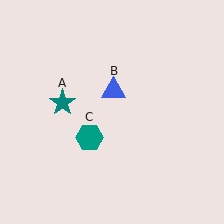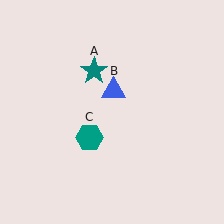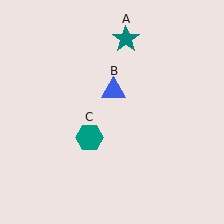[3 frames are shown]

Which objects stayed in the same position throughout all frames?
Blue triangle (object B) and teal hexagon (object C) remained stationary.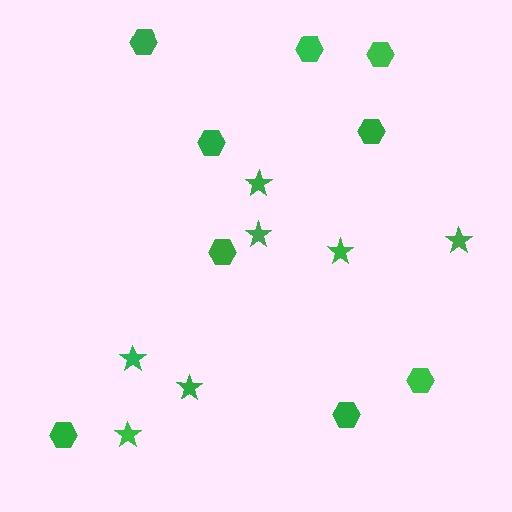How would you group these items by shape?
There are 2 groups: one group of hexagons (9) and one group of stars (7).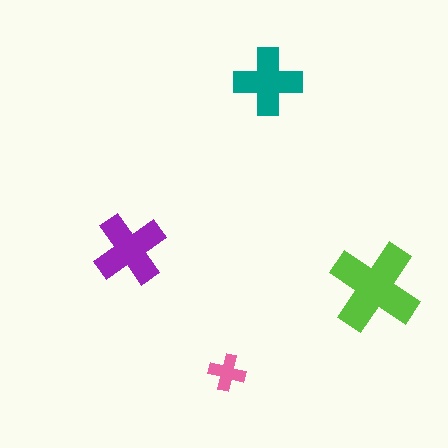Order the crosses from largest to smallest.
the lime one, the purple one, the teal one, the pink one.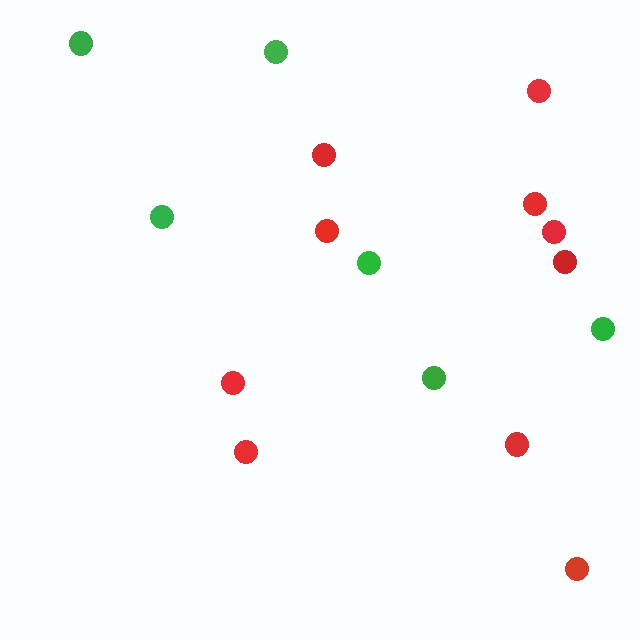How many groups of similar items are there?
There are 2 groups: one group of red circles (10) and one group of green circles (6).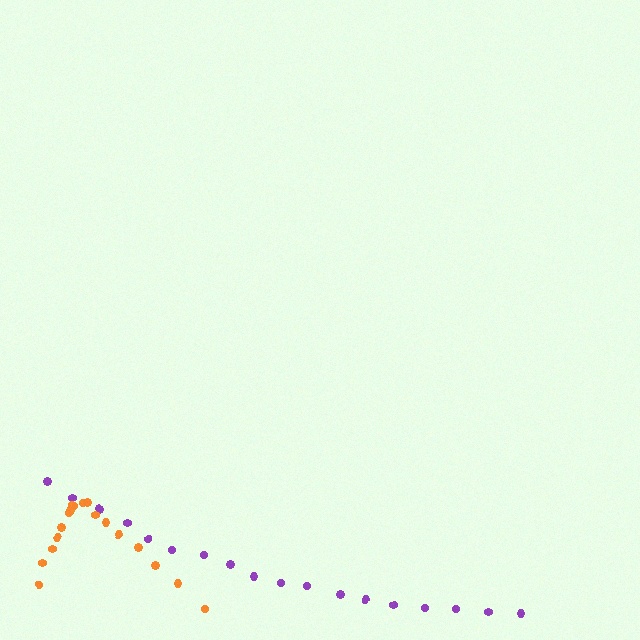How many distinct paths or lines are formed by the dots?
There are 2 distinct paths.